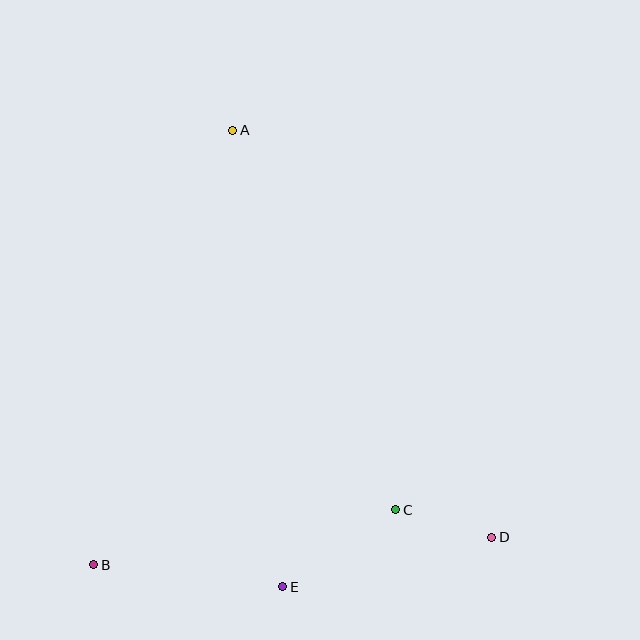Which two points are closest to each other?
Points C and D are closest to each other.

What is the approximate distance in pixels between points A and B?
The distance between A and B is approximately 456 pixels.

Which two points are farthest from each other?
Points A and D are farthest from each other.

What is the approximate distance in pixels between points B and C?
The distance between B and C is approximately 307 pixels.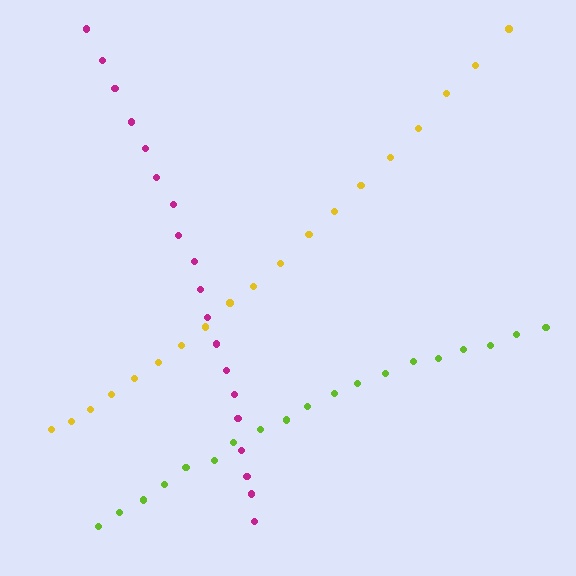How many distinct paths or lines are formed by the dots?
There are 3 distinct paths.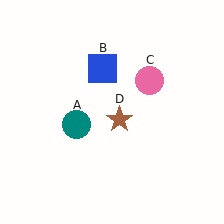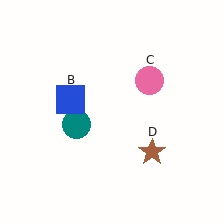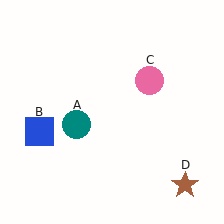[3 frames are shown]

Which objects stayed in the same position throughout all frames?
Teal circle (object A) and pink circle (object C) remained stationary.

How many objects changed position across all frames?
2 objects changed position: blue square (object B), brown star (object D).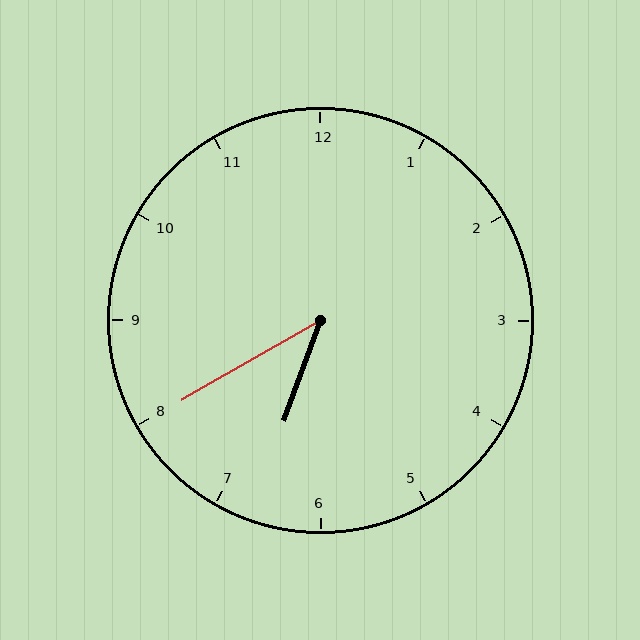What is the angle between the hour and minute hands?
Approximately 40 degrees.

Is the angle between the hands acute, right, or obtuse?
It is acute.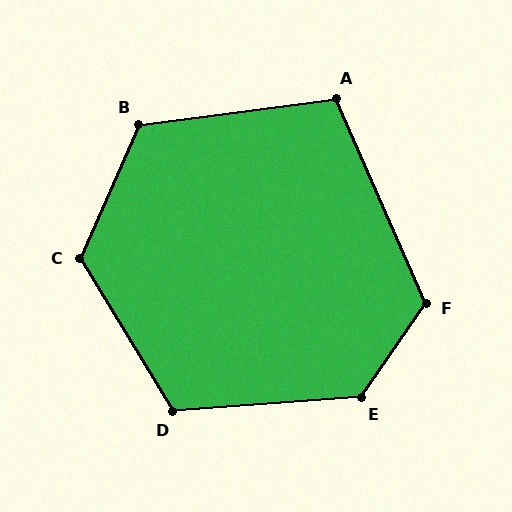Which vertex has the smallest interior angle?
A, at approximately 106 degrees.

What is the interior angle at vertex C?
Approximately 125 degrees (obtuse).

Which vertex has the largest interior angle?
E, at approximately 129 degrees.